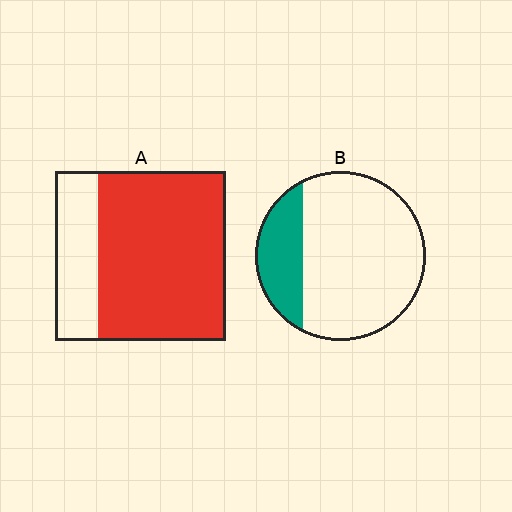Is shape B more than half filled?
No.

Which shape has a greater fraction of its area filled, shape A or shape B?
Shape A.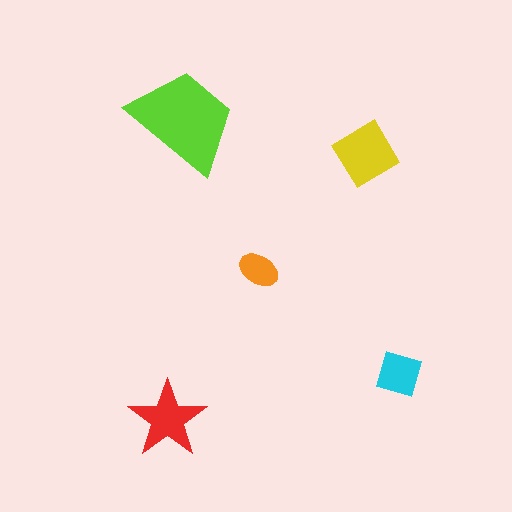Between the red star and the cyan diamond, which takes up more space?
The red star.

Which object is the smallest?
The orange ellipse.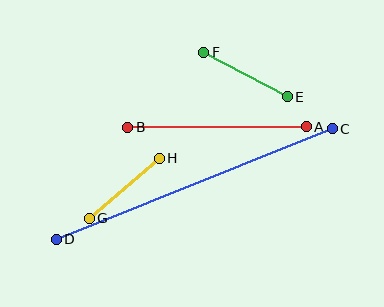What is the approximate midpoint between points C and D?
The midpoint is at approximately (194, 184) pixels.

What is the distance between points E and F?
The distance is approximately 95 pixels.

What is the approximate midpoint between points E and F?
The midpoint is at approximately (246, 75) pixels.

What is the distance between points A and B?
The distance is approximately 179 pixels.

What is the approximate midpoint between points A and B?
The midpoint is at approximately (217, 127) pixels.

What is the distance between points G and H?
The distance is approximately 93 pixels.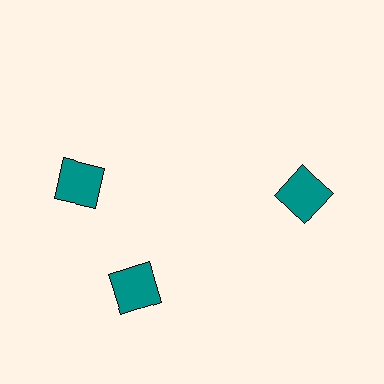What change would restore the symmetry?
The symmetry would be restored by rotating it back into even spacing with its neighbors so that all 3 squares sit at equal angles and equal distance from the center.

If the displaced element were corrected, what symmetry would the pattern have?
It would have 3-fold rotational symmetry — the pattern would map onto itself every 120 degrees.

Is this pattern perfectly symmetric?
No. The 3 teal squares are arranged in a ring, but one element near the 11 o'clock position is rotated out of alignment along the ring, breaking the 3-fold rotational symmetry.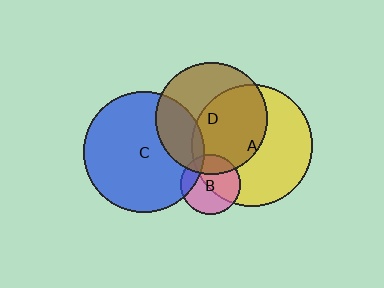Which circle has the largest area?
Circle A (yellow).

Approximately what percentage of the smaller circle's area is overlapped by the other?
Approximately 5%.